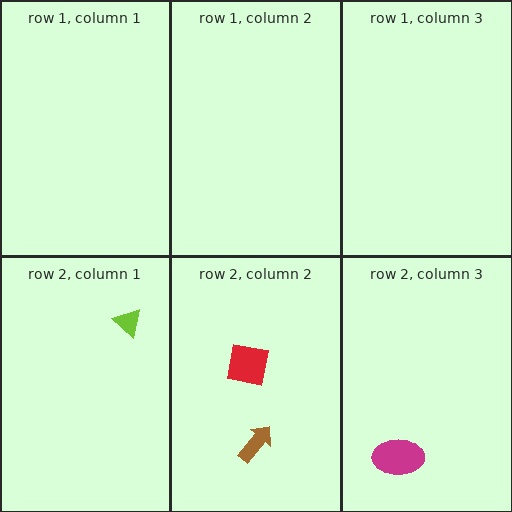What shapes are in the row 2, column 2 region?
The red square, the brown arrow.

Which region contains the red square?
The row 2, column 2 region.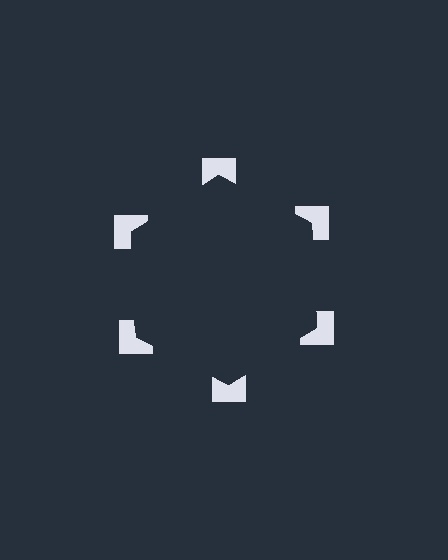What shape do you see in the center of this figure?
An illusory hexagon — its edges are inferred from the aligned wedge cuts in the notched squares, not physically drawn.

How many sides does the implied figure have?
6 sides.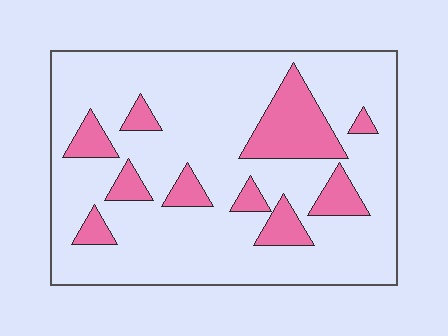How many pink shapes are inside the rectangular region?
10.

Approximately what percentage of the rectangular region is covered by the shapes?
Approximately 20%.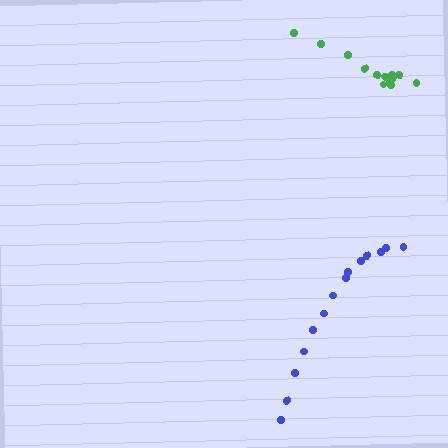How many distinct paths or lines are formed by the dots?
There are 2 distinct paths.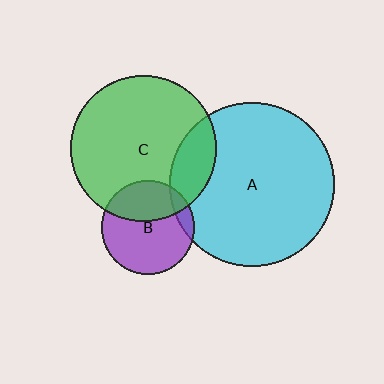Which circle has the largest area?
Circle A (cyan).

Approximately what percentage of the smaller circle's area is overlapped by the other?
Approximately 15%.